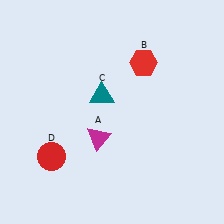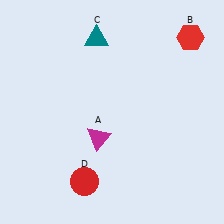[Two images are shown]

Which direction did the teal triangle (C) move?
The teal triangle (C) moved up.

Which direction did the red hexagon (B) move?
The red hexagon (B) moved right.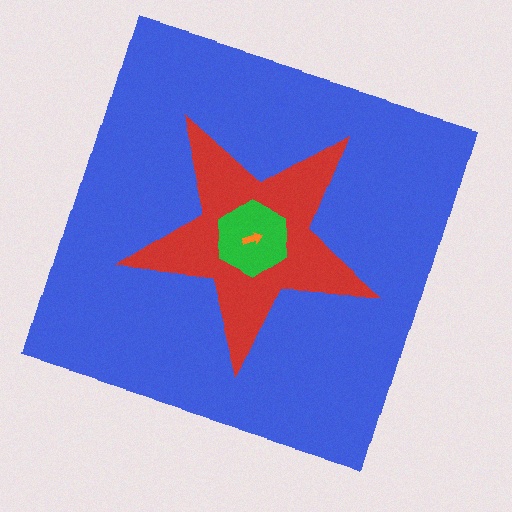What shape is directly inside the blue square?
The red star.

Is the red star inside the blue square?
Yes.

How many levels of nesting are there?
4.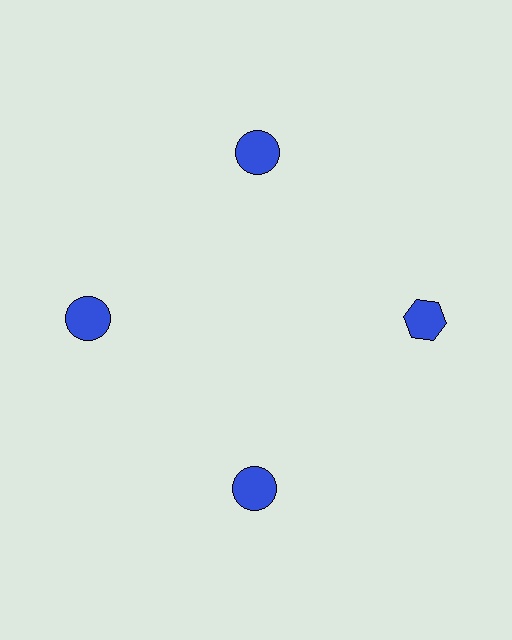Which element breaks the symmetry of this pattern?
The blue hexagon at roughly the 3 o'clock position breaks the symmetry. All other shapes are blue circles.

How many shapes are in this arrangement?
There are 4 shapes arranged in a ring pattern.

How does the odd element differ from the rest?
It has a different shape: hexagon instead of circle.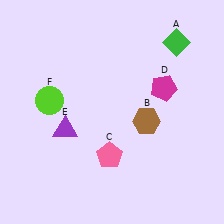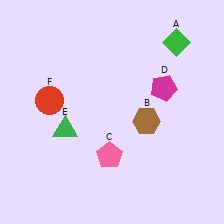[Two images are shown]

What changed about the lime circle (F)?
In Image 1, F is lime. In Image 2, it changed to red.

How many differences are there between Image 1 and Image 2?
There are 2 differences between the two images.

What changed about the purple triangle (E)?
In Image 1, E is purple. In Image 2, it changed to green.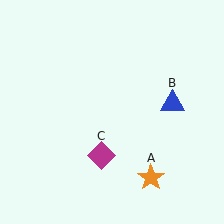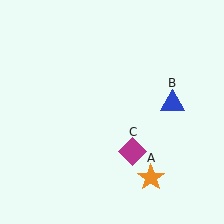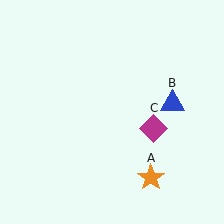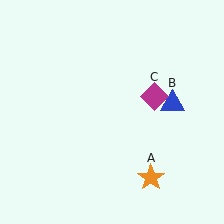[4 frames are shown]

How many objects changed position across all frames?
1 object changed position: magenta diamond (object C).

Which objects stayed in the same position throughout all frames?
Orange star (object A) and blue triangle (object B) remained stationary.